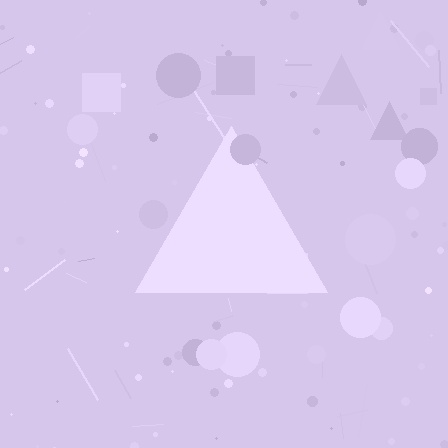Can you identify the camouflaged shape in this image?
The camouflaged shape is a triangle.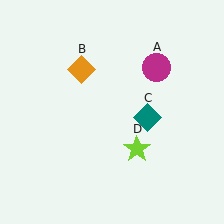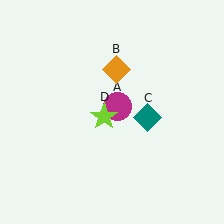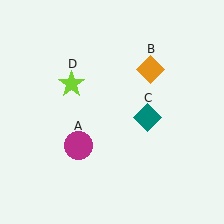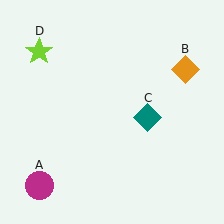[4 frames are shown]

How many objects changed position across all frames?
3 objects changed position: magenta circle (object A), orange diamond (object B), lime star (object D).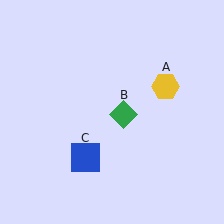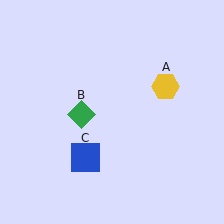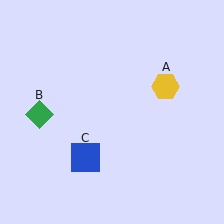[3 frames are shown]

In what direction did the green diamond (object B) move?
The green diamond (object B) moved left.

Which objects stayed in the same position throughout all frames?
Yellow hexagon (object A) and blue square (object C) remained stationary.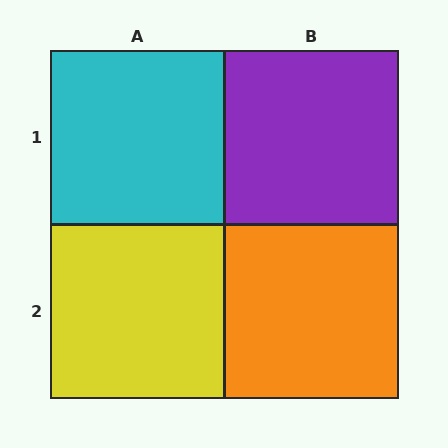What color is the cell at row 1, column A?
Cyan.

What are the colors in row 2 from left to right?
Yellow, orange.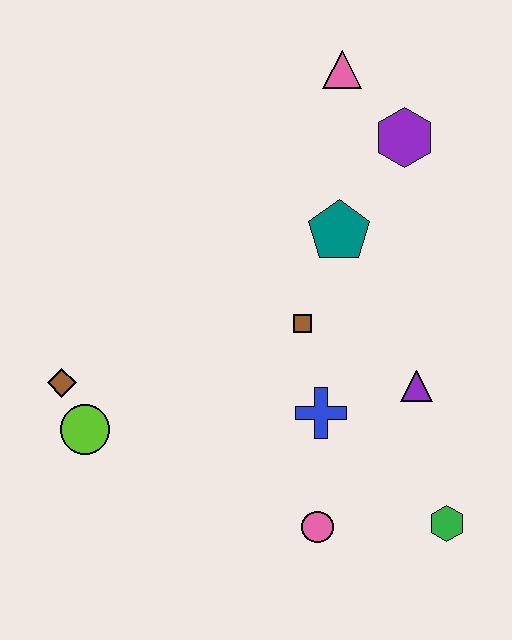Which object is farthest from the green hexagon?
The pink triangle is farthest from the green hexagon.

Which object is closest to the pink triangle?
The purple hexagon is closest to the pink triangle.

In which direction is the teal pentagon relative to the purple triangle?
The teal pentagon is above the purple triangle.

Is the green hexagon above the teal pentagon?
No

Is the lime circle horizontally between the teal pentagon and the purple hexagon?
No